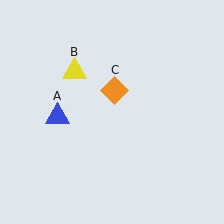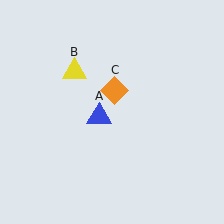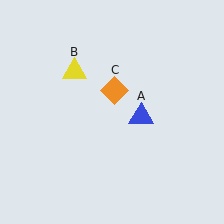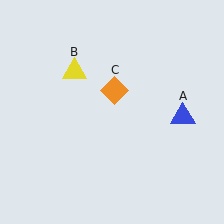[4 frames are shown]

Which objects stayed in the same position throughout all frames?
Yellow triangle (object B) and orange diamond (object C) remained stationary.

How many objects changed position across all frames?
1 object changed position: blue triangle (object A).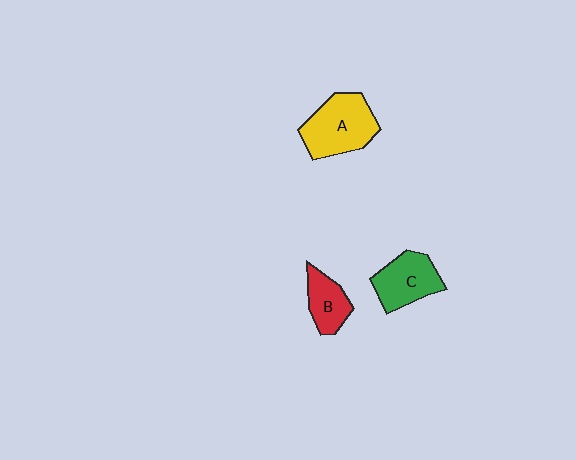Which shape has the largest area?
Shape A (yellow).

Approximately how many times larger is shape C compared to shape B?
Approximately 1.3 times.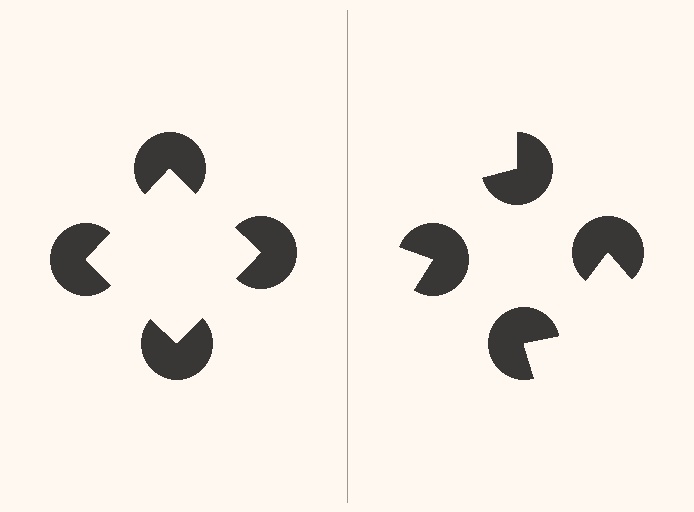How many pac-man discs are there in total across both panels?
8 — 4 on each side.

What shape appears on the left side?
An illusory square.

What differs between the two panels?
The pac-man discs are positioned identically on both sides; only the wedge orientations differ. On the left they align to a square; on the right they are misaligned.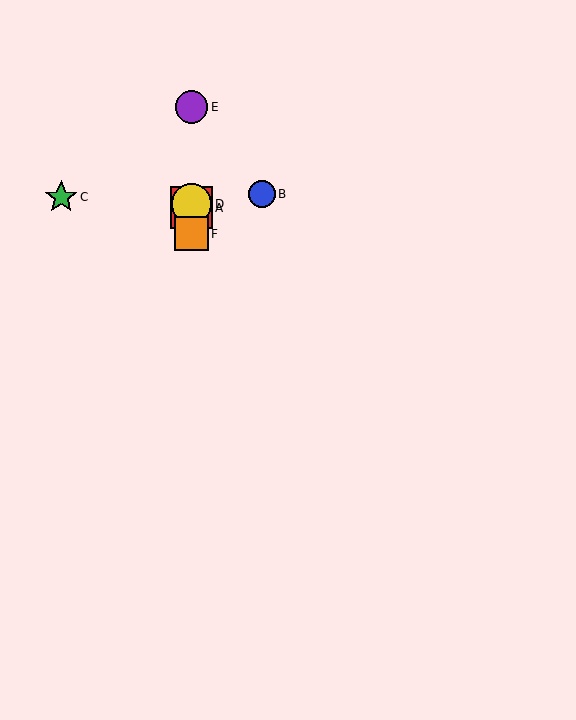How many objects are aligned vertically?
4 objects (A, D, E, F) are aligned vertically.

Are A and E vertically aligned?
Yes, both are at x≈191.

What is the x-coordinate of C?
Object C is at x≈61.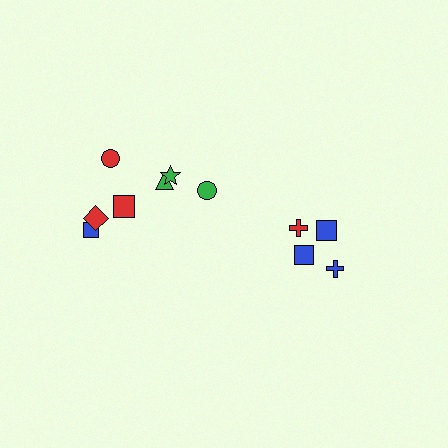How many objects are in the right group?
There are 4 objects.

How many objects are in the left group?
There are 7 objects.